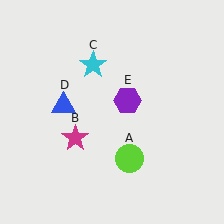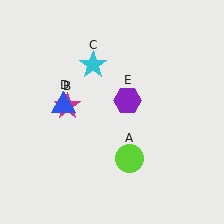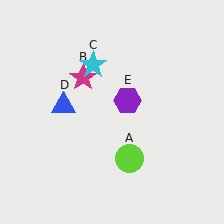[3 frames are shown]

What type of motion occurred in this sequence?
The magenta star (object B) rotated clockwise around the center of the scene.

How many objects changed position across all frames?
1 object changed position: magenta star (object B).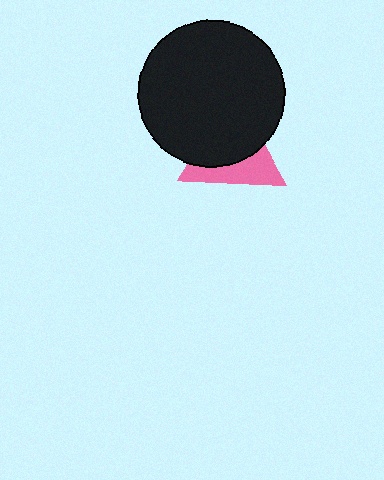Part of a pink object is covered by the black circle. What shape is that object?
It is a triangle.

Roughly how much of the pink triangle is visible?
A small part of it is visible (roughly 41%).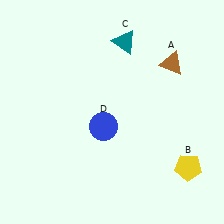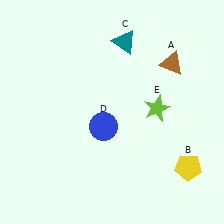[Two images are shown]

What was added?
A lime star (E) was added in Image 2.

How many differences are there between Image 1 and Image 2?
There is 1 difference between the two images.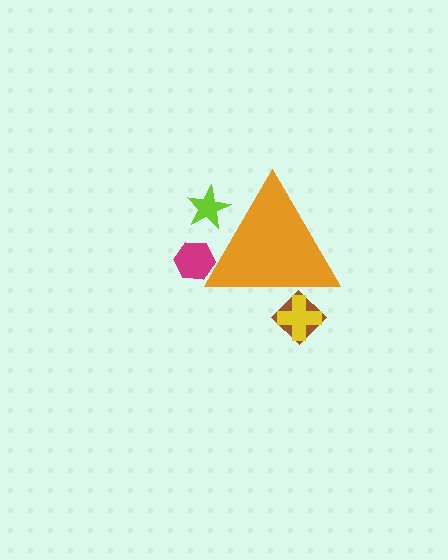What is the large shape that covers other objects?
An orange triangle.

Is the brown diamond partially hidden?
Yes, the brown diamond is partially hidden behind the orange triangle.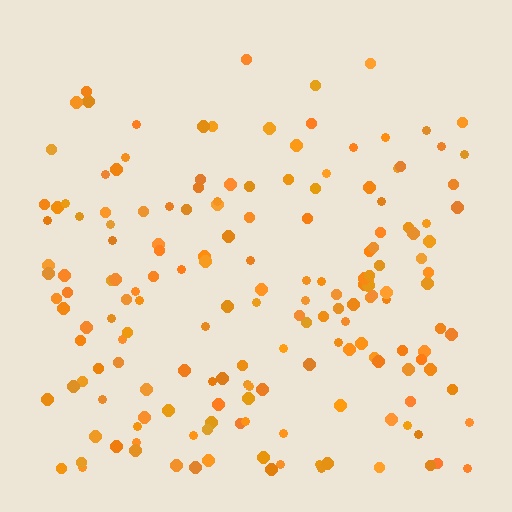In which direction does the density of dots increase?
From top to bottom, with the bottom side densest.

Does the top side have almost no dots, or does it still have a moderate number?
Still a moderate number, just noticeably fewer than the bottom.